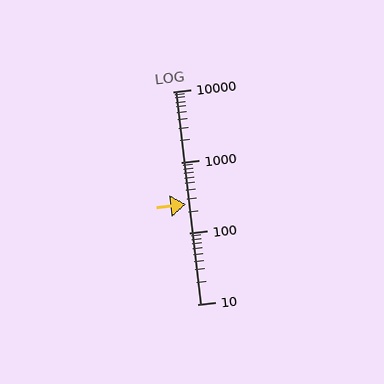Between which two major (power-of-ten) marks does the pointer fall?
The pointer is between 100 and 1000.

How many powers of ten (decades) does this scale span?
The scale spans 3 decades, from 10 to 10000.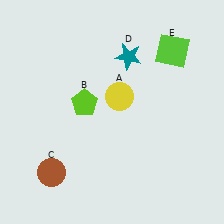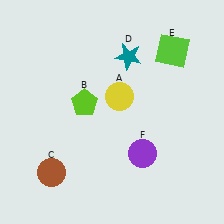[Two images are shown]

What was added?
A purple circle (F) was added in Image 2.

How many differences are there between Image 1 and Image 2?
There is 1 difference between the two images.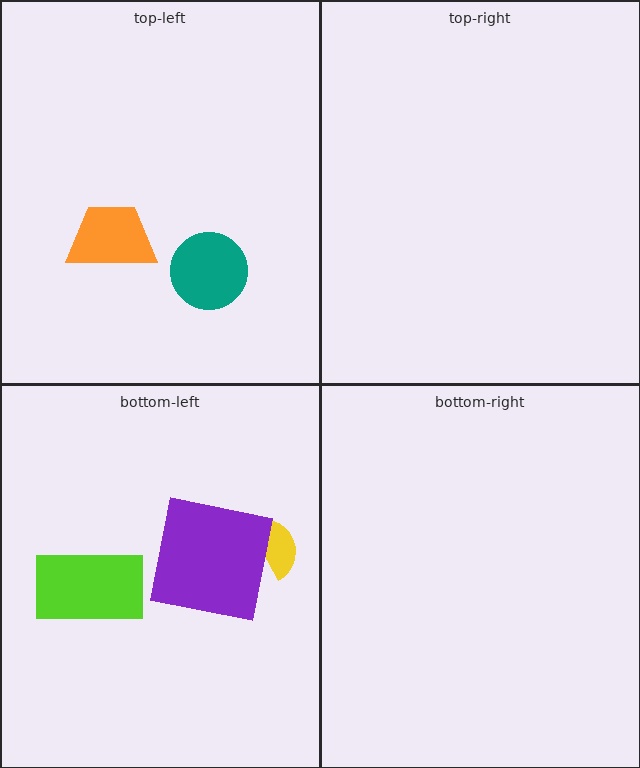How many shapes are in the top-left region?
2.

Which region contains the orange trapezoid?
The top-left region.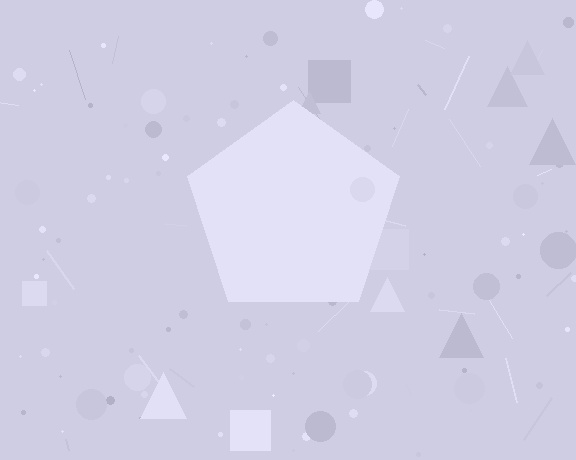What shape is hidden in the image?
A pentagon is hidden in the image.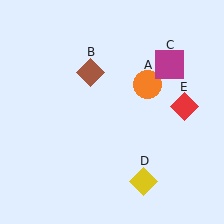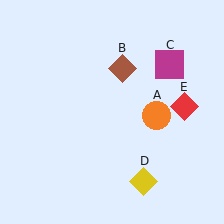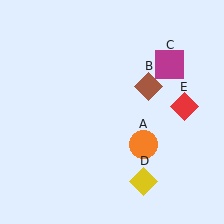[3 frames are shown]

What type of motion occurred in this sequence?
The orange circle (object A), brown diamond (object B) rotated clockwise around the center of the scene.